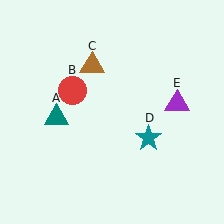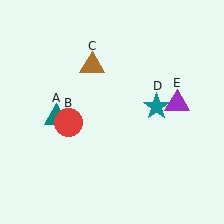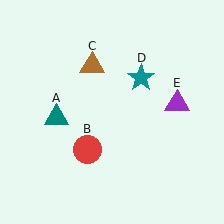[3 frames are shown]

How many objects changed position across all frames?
2 objects changed position: red circle (object B), teal star (object D).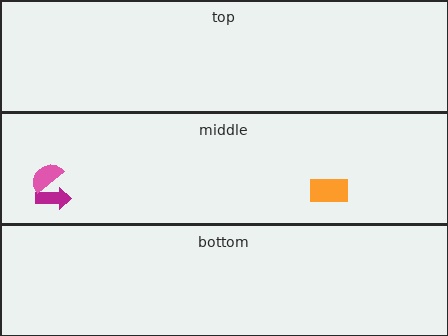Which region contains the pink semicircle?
The middle region.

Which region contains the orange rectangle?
The middle region.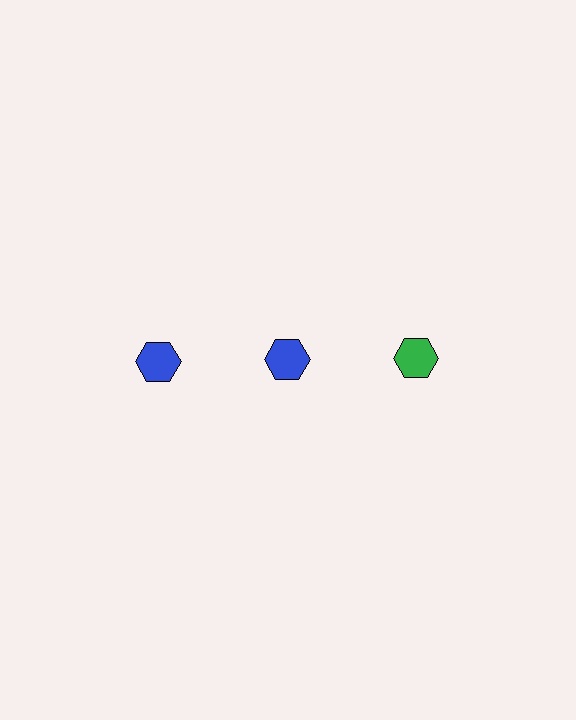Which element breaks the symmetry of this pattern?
The green hexagon in the top row, center column breaks the symmetry. All other shapes are blue hexagons.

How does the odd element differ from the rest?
It has a different color: green instead of blue.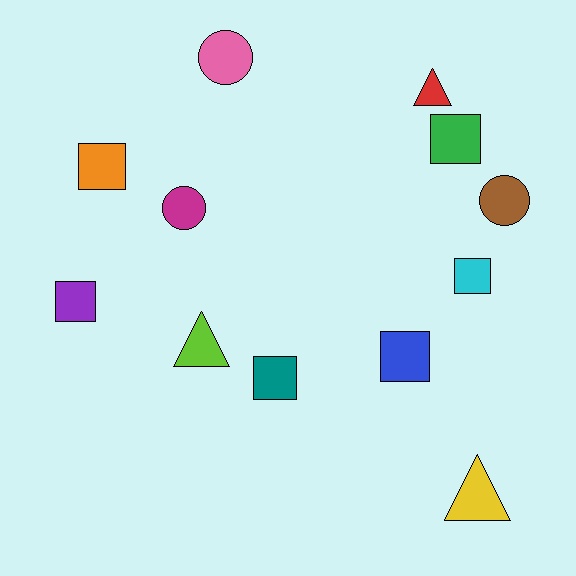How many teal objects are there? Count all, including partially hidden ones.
There is 1 teal object.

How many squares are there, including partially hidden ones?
There are 6 squares.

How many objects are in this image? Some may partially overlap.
There are 12 objects.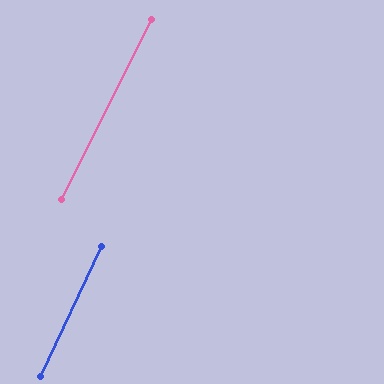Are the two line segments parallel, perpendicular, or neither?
Parallel — their directions differ by only 1.3°.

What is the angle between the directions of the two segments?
Approximately 1 degree.